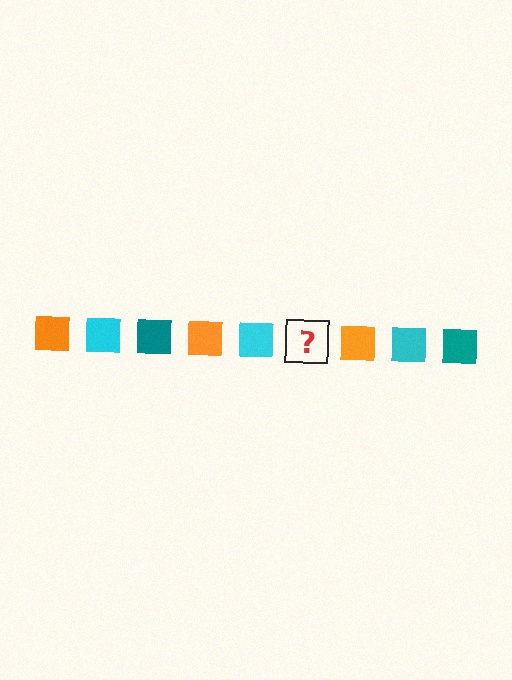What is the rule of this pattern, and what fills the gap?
The rule is that the pattern cycles through orange, cyan, teal squares. The gap should be filled with a teal square.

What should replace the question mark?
The question mark should be replaced with a teal square.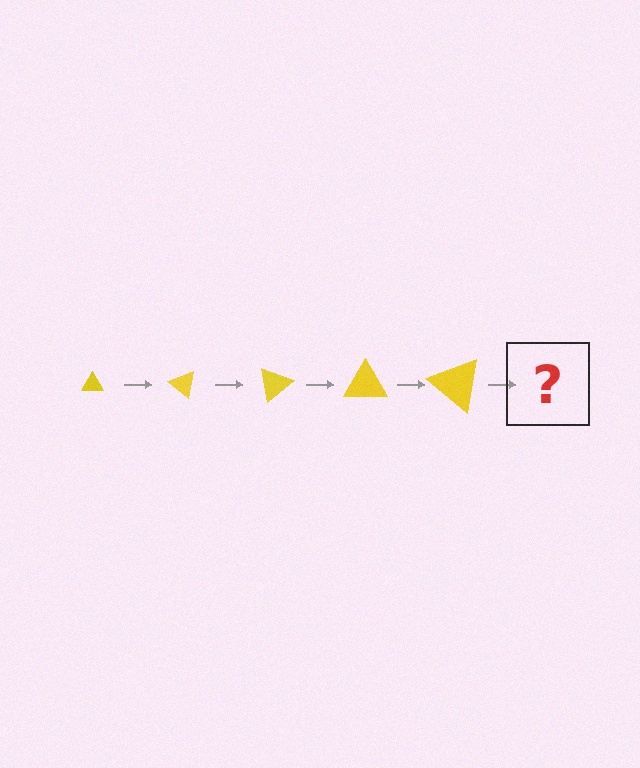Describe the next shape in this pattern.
It should be a triangle, larger than the previous one and rotated 200 degrees from the start.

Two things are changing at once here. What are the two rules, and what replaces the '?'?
The two rules are that the triangle grows larger each step and it rotates 40 degrees each step. The '?' should be a triangle, larger than the previous one and rotated 200 degrees from the start.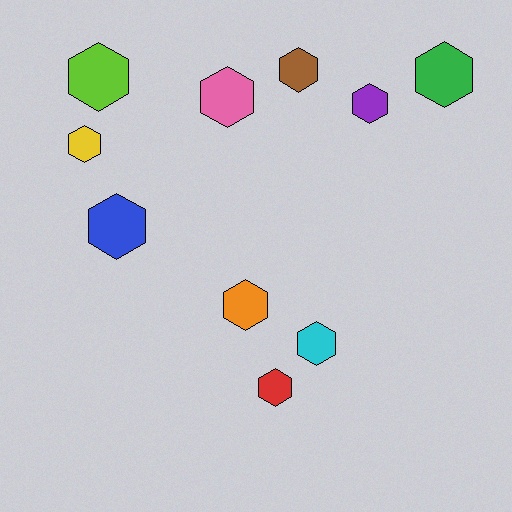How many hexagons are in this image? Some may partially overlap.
There are 10 hexagons.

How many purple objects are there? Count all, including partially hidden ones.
There is 1 purple object.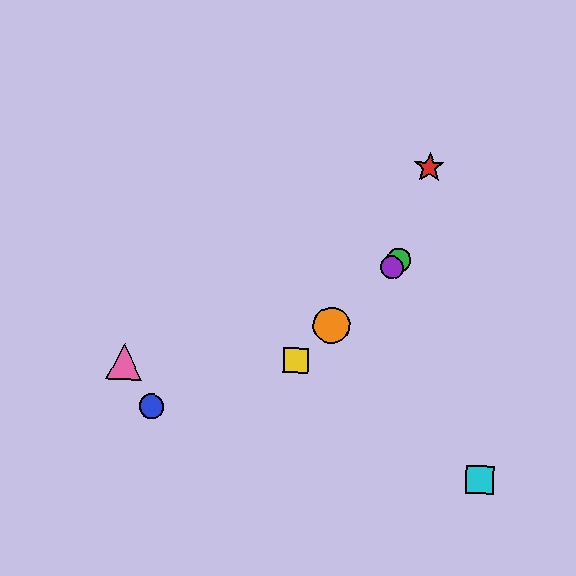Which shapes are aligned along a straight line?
The green circle, the yellow square, the purple circle, the orange circle are aligned along a straight line.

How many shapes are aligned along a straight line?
4 shapes (the green circle, the yellow square, the purple circle, the orange circle) are aligned along a straight line.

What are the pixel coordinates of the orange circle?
The orange circle is at (332, 325).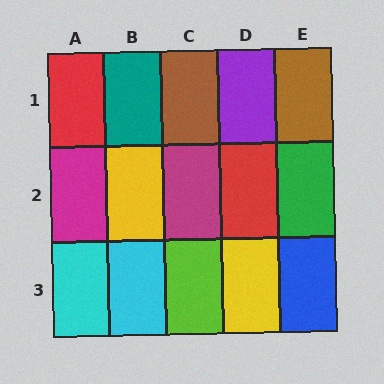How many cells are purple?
1 cell is purple.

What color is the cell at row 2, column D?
Red.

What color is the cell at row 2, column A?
Magenta.